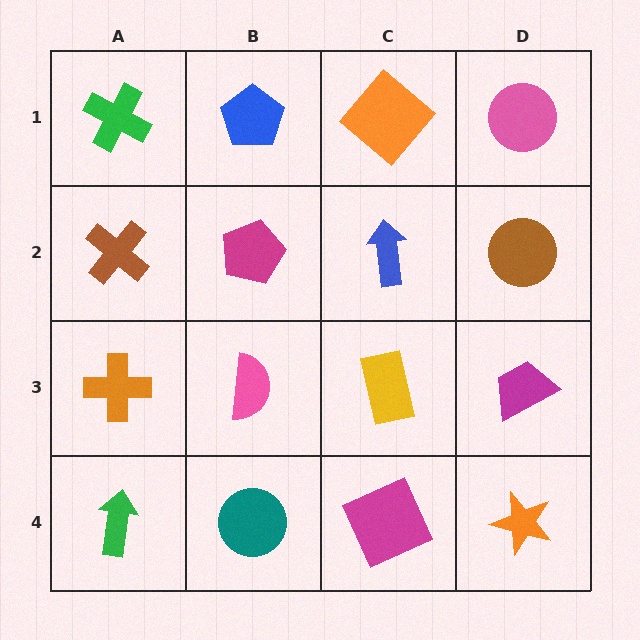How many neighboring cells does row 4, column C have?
3.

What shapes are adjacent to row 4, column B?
A pink semicircle (row 3, column B), a green arrow (row 4, column A), a magenta square (row 4, column C).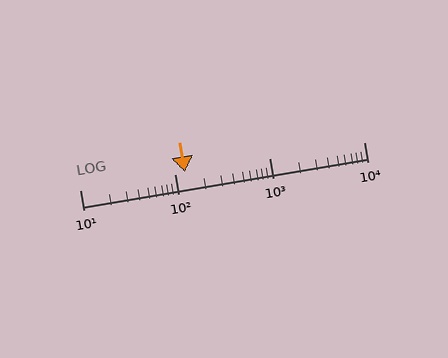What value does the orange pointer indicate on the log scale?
The pointer indicates approximately 130.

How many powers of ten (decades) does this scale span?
The scale spans 3 decades, from 10 to 10000.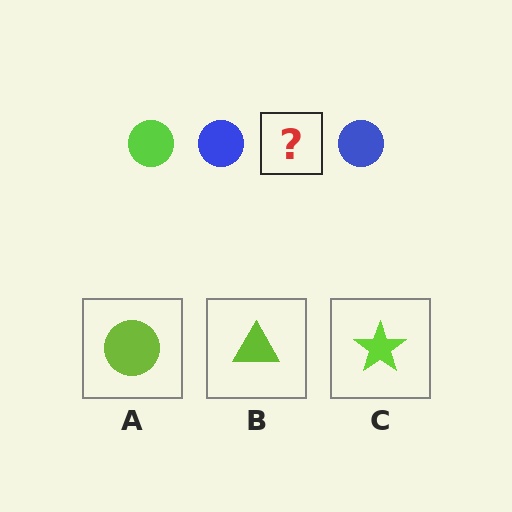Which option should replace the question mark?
Option A.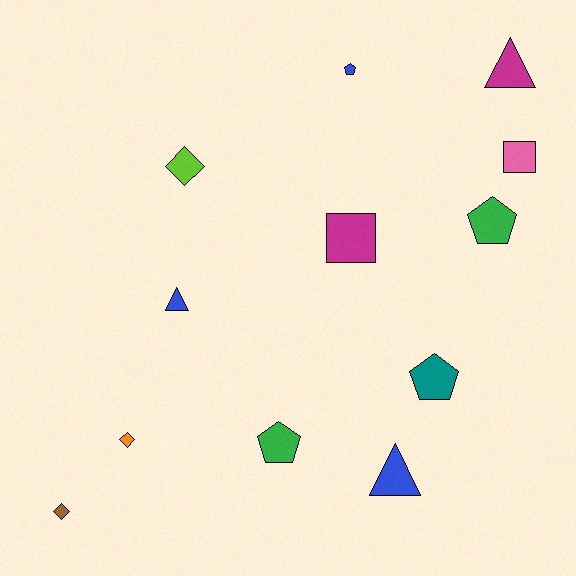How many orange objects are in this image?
There is 1 orange object.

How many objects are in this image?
There are 12 objects.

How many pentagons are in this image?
There are 4 pentagons.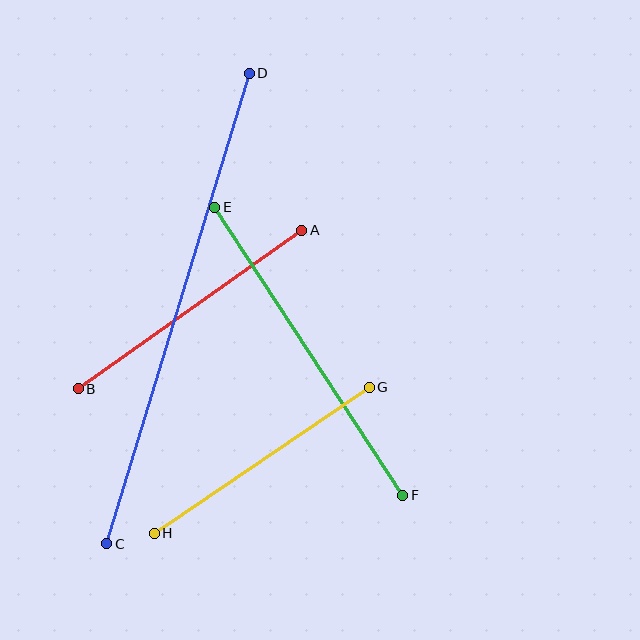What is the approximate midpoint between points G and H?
The midpoint is at approximately (262, 460) pixels.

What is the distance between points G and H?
The distance is approximately 260 pixels.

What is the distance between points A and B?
The distance is approximately 274 pixels.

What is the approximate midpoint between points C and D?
The midpoint is at approximately (178, 308) pixels.